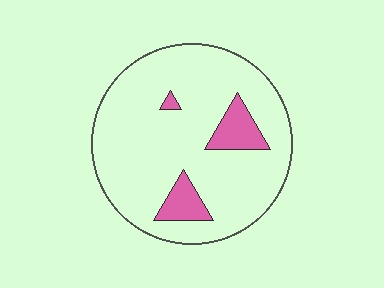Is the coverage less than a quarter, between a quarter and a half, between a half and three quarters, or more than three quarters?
Less than a quarter.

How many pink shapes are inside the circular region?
3.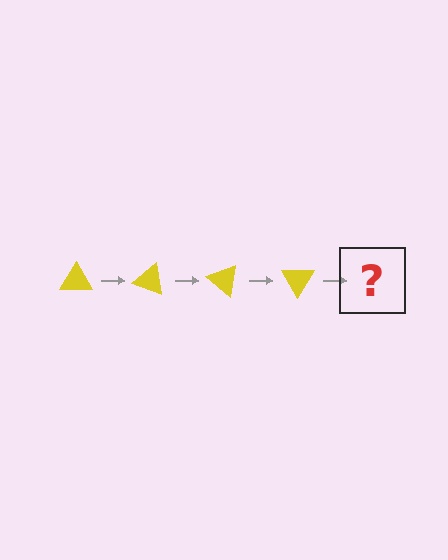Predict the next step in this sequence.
The next step is a yellow triangle rotated 80 degrees.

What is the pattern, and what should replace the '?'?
The pattern is that the triangle rotates 20 degrees each step. The '?' should be a yellow triangle rotated 80 degrees.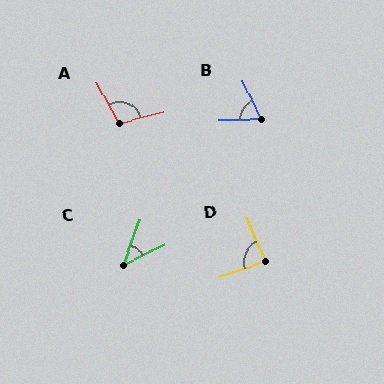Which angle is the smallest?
C, at approximately 43 degrees.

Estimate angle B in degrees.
Approximately 67 degrees.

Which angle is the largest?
A, at approximately 105 degrees.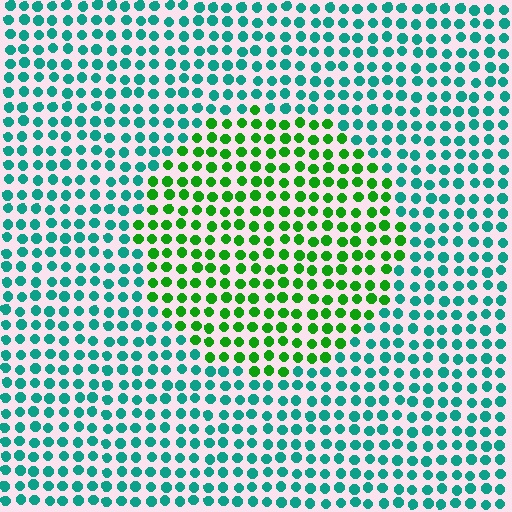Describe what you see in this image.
The image is filled with small teal elements in a uniform arrangement. A circle-shaped region is visible where the elements are tinted to a slightly different hue, forming a subtle color boundary.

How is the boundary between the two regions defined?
The boundary is defined purely by a slight shift in hue (about 50 degrees). Spacing, size, and orientation are identical on both sides.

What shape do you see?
I see a circle.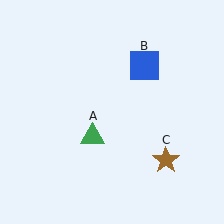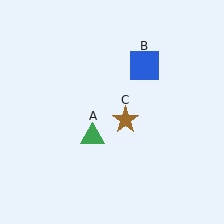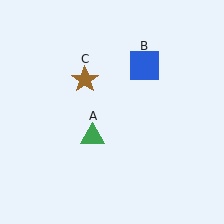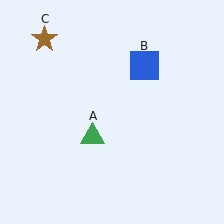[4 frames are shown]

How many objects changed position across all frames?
1 object changed position: brown star (object C).